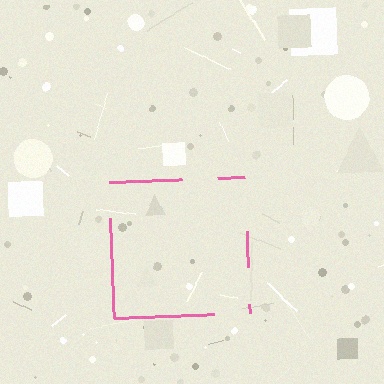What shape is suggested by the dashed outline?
The dashed outline suggests a square.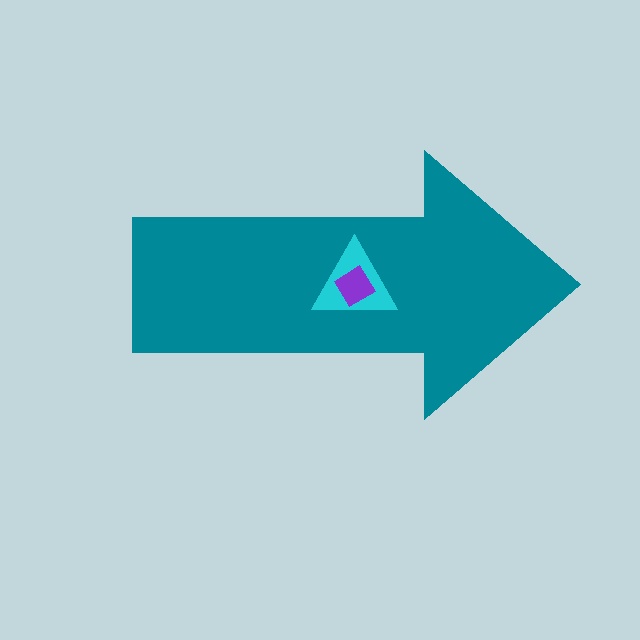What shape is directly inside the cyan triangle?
The purple diamond.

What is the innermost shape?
The purple diamond.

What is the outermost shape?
The teal arrow.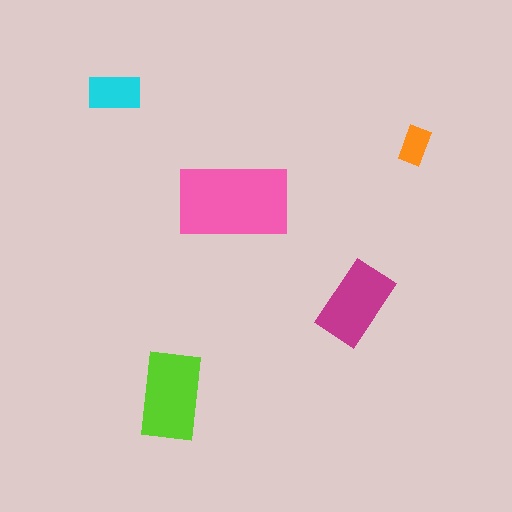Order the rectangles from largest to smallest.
the pink one, the lime one, the magenta one, the cyan one, the orange one.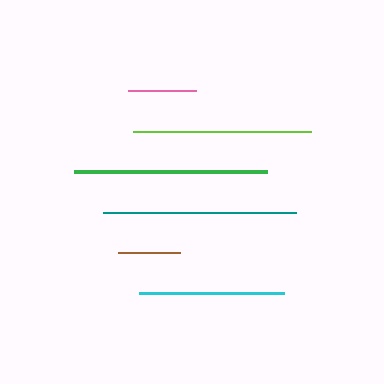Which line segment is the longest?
The teal line is the longest at approximately 194 pixels.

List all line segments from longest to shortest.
From longest to shortest: teal, green, lime, cyan, pink, brown.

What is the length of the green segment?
The green segment is approximately 193 pixels long.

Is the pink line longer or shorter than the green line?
The green line is longer than the pink line.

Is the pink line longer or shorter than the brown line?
The pink line is longer than the brown line.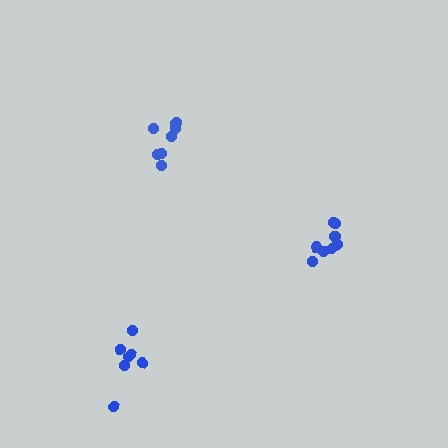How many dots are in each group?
Group 1: 8 dots, Group 2: 9 dots, Group 3: 7 dots (24 total).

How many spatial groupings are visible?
There are 3 spatial groupings.